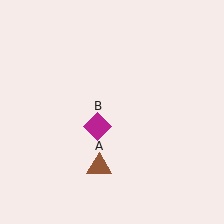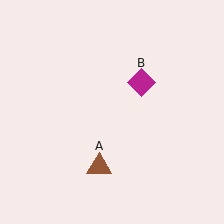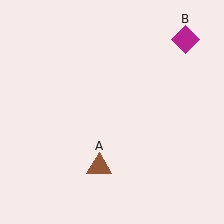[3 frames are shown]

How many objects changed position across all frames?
1 object changed position: magenta diamond (object B).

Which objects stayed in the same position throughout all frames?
Brown triangle (object A) remained stationary.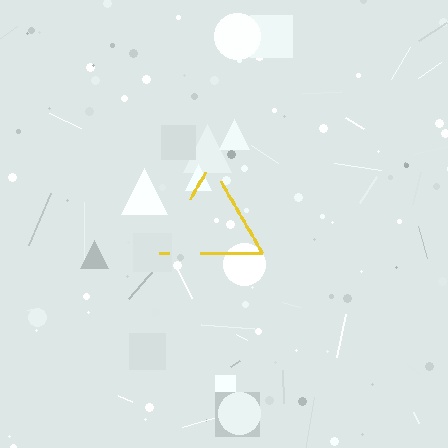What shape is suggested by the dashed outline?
The dashed outline suggests a triangle.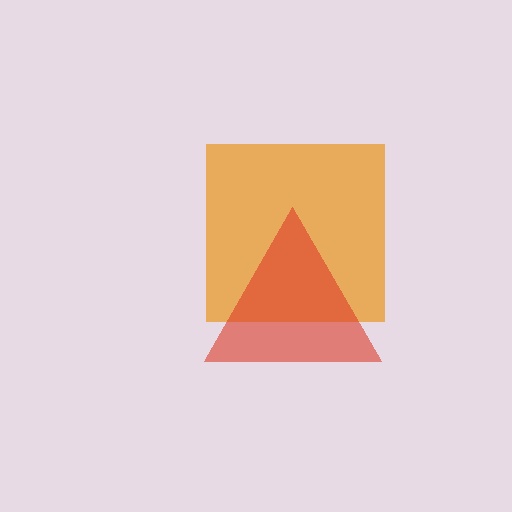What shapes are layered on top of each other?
The layered shapes are: an orange square, a red triangle.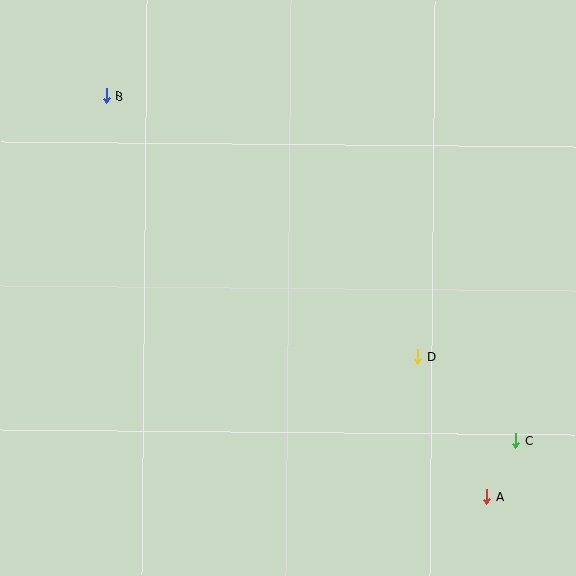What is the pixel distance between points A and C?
The distance between A and C is 63 pixels.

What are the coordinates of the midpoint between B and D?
The midpoint between B and D is at (262, 227).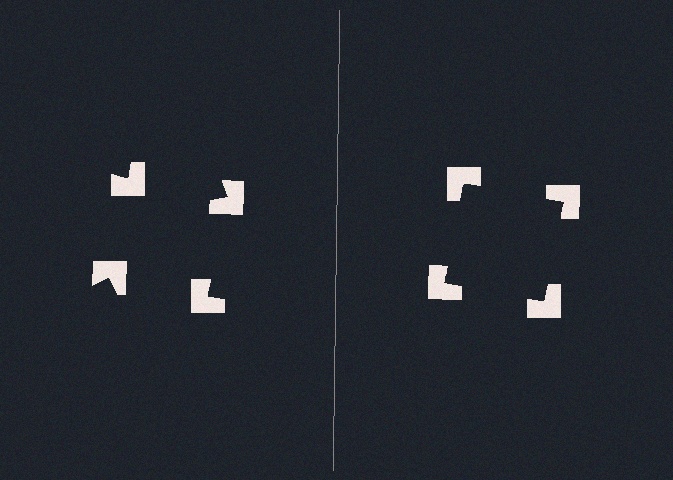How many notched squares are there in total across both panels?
8 — 4 on each side.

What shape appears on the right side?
An illusory square.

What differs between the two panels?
The notched squares are positioned identically on both sides; only the wedge orientations differ. On the right they align to a square; on the left they are misaligned.